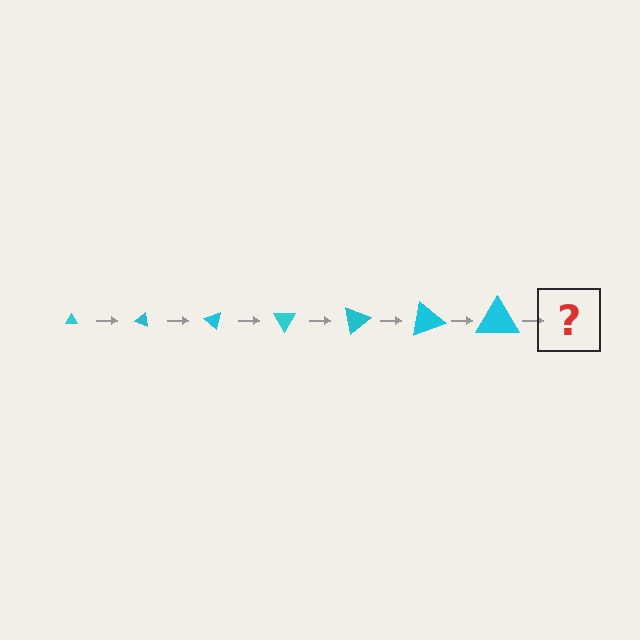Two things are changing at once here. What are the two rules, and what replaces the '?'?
The two rules are that the triangle grows larger each step and it rotates 20 degrees each step. The '?' should be a triangle, larger than the previous one and rotated 140 degrees from the start.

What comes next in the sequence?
The next element should be a triangle, larger than the previous one and rotated 140 degrees from the start.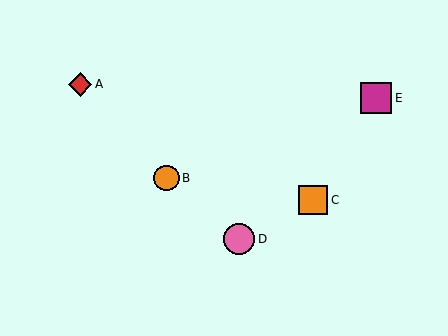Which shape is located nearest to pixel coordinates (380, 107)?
The magenta square (labeled E) at (376, 98) is nearest to that location.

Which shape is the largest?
The pink circle (labeled D) is the largest.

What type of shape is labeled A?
Shape A is a red diamond.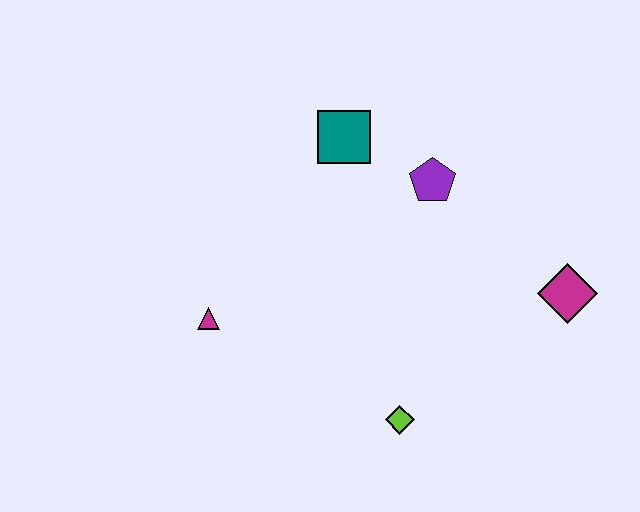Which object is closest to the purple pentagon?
The teal square is closest to the purple pentagon.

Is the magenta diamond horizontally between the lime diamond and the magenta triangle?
No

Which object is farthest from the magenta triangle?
The magenta diamond is farthest from the magenta triangle.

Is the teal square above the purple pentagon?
Yes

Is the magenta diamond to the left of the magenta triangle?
No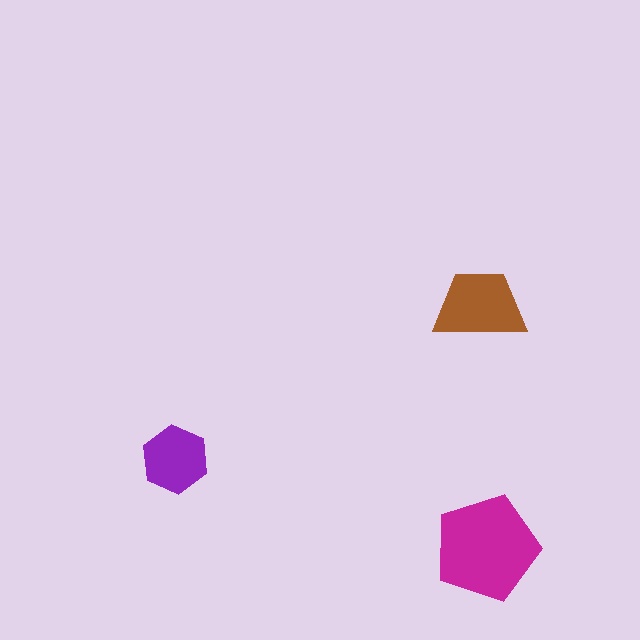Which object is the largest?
The magenta pentagon.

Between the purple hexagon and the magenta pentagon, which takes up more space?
The magenta pentagon.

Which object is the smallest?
The purple hexagon.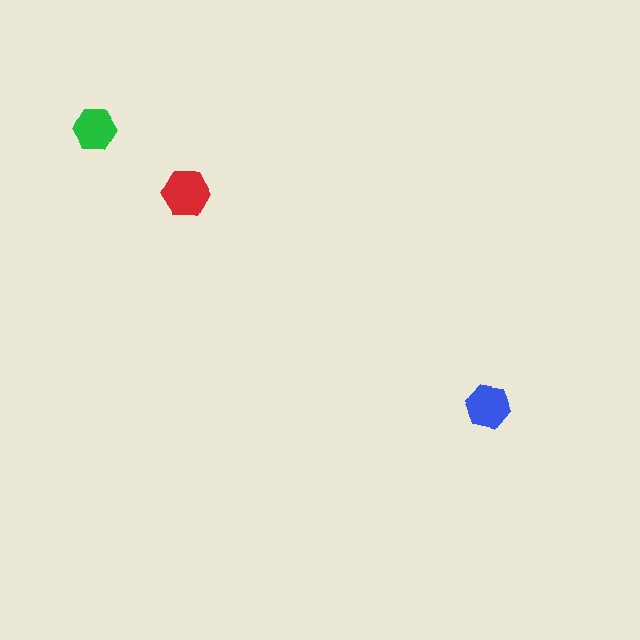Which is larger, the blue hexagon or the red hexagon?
The red one.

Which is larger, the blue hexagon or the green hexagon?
The blue one.